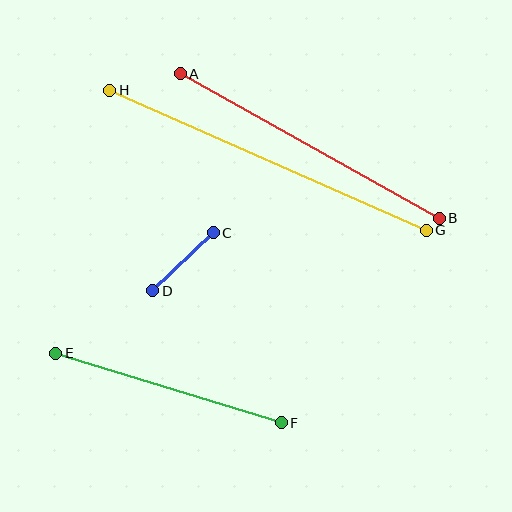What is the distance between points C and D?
The distance is approximately 84 pixels.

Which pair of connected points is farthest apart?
Points G and H are farthest apart.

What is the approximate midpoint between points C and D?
The midpoint is at approximately (183, 262) pixels.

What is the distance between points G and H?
The distance is approximately 346 pixels.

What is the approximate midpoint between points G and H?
The midpoint is at approximately (268, 160) pixels.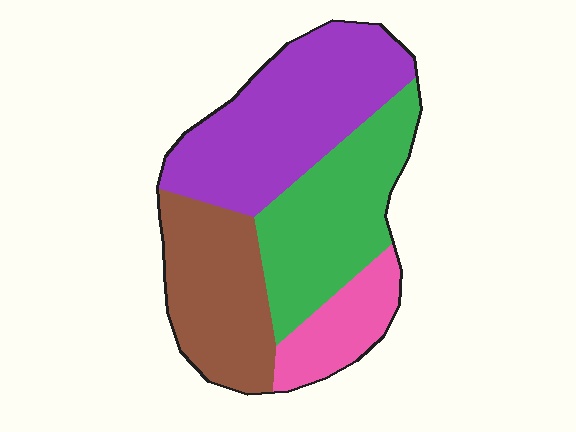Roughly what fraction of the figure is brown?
Brown takes up about one quarter (1/4) of the figure.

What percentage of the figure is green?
Green covers roughly 30% of the figure.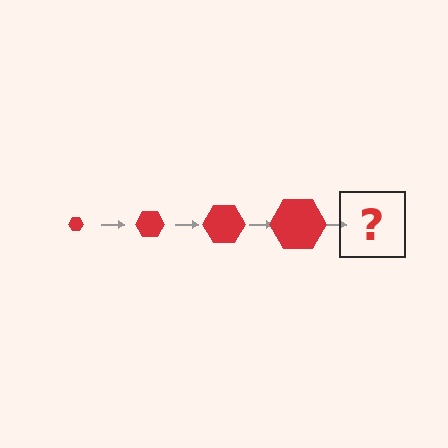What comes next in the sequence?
The next element should be a red hexagon, larger than the previous one.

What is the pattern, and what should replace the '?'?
The pattern is that the hexagon gets progressively larger each step. The '?' should be a red hexagon, larger than the previous one.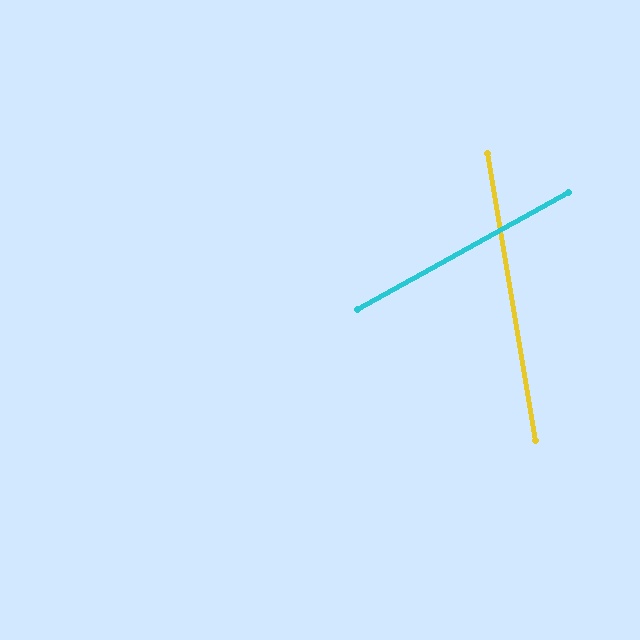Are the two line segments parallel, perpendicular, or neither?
Neither parallel nor perpendicular — they differ by about 70°.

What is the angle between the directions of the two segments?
Approximately 70 degrees.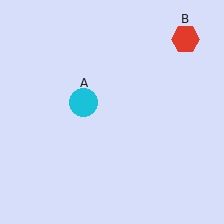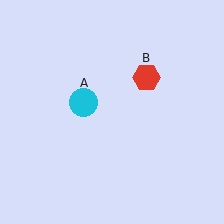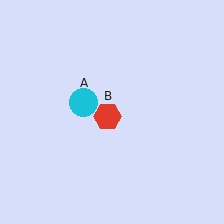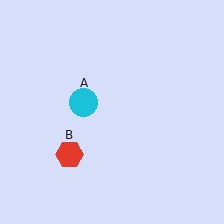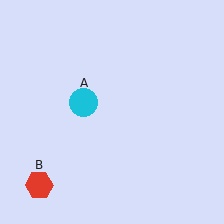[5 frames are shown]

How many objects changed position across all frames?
1 object changed position: red hexagon (object B).